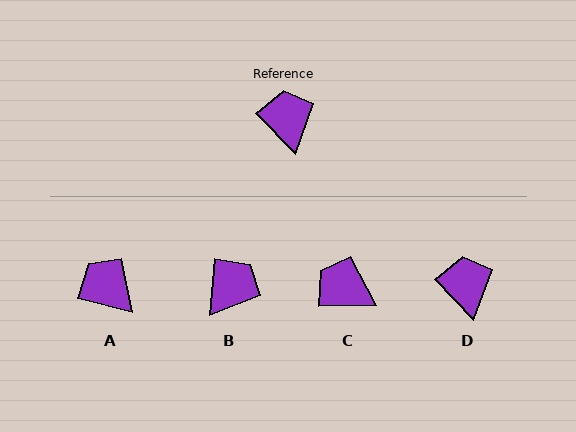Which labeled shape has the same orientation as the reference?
D.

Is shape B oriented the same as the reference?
No, it is off by about 49 degrees.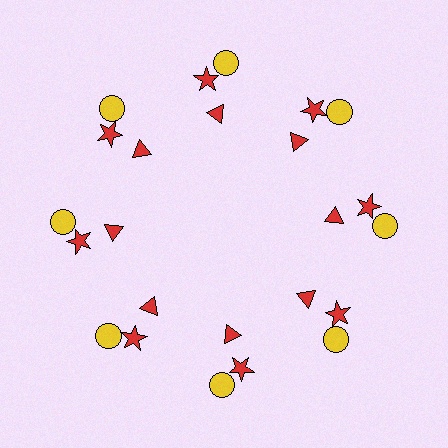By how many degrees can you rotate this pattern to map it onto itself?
The pattern maps onto itself every 45 degrees of rotation.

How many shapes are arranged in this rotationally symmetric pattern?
There are 24 shapes, arranged in 8 groups of 3.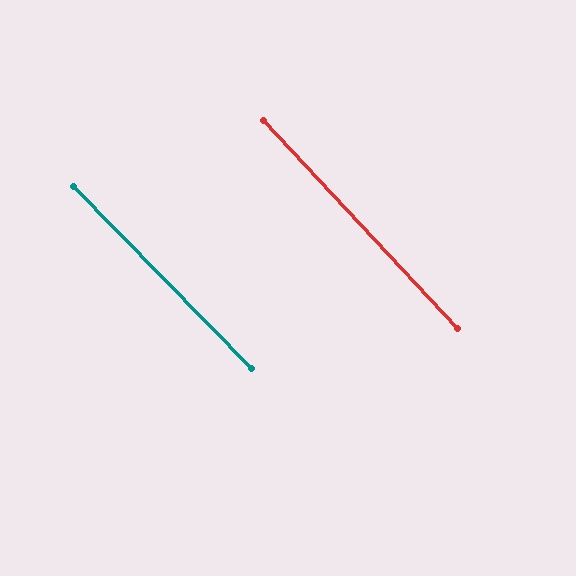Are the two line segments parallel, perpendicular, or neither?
Parallel — their directions differ by only 1.3°.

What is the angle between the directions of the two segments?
Approximately 1 degree.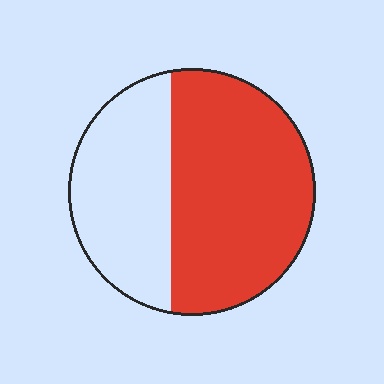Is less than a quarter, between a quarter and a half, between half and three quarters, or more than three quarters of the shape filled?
Between half and three quarters.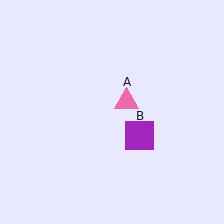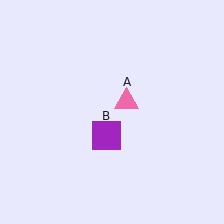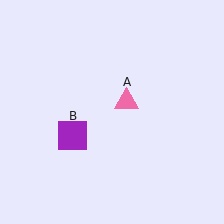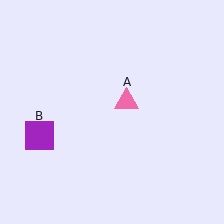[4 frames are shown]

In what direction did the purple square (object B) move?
The purple square (object B) moved left.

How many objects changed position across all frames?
1 object changed position: purple square (object B).